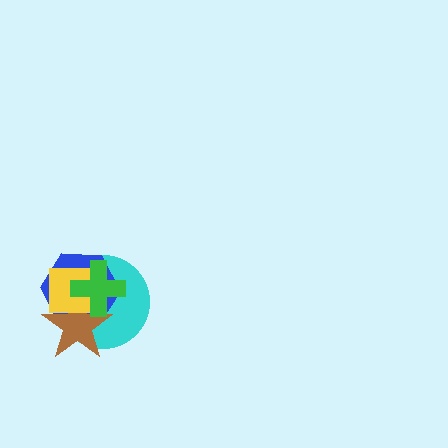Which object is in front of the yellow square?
The green cross is in front of the yellow square.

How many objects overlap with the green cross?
4 objects overlap with the green cross.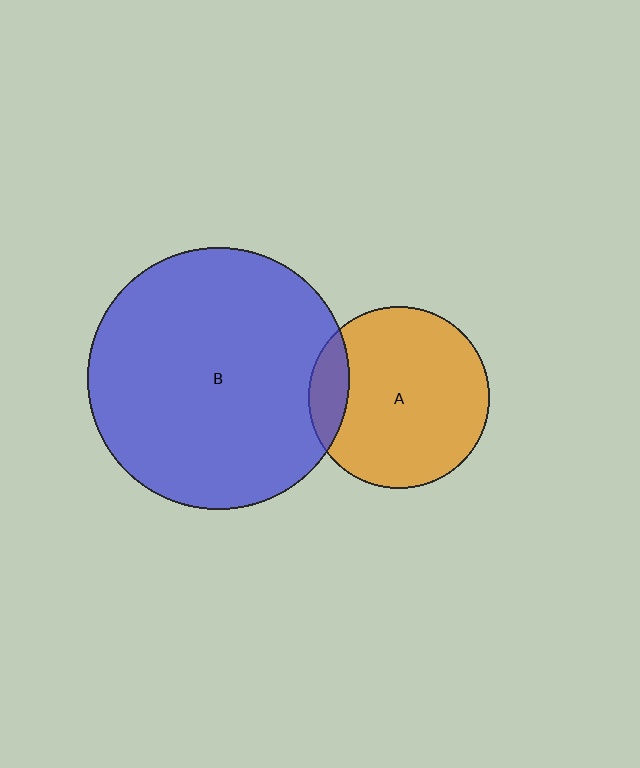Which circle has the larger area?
Circle B (blue).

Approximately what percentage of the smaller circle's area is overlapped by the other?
Approximately 15%.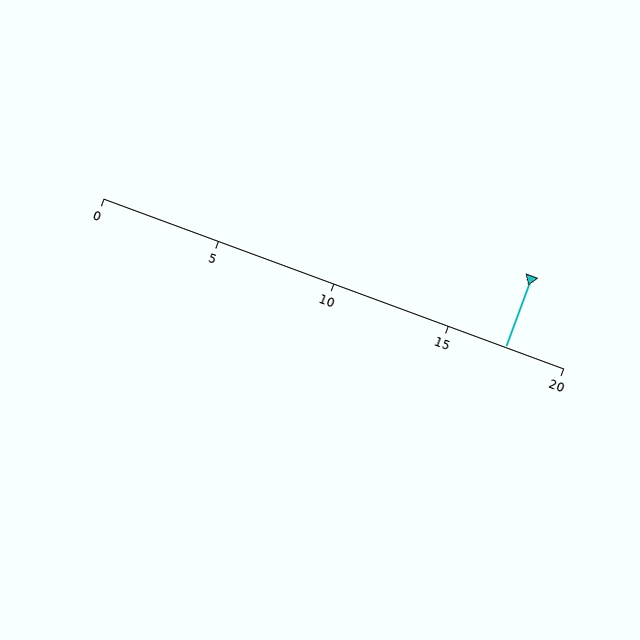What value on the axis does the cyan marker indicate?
The marker indicates approximately 17.5.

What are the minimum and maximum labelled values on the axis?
The axis runs from 0 to 20.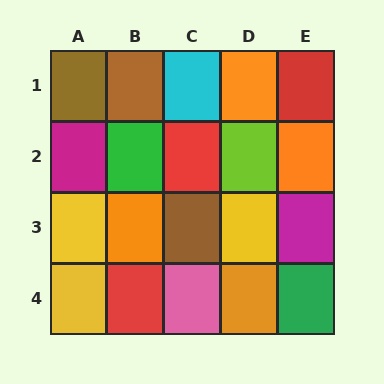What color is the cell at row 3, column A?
Yellow.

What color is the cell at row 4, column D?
Orange.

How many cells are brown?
3 cells are brown.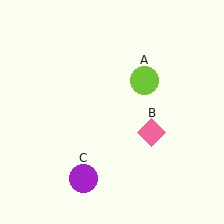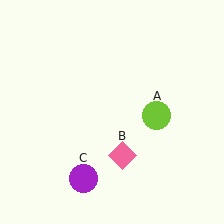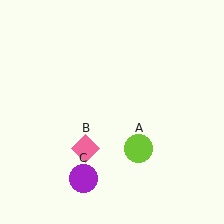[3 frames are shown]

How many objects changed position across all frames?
2 objects changed position: lime circle (object A), pink diamond (object B).